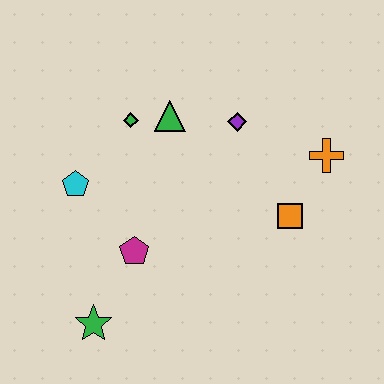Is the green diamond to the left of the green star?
No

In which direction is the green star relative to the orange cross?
The green star is to the left of the orange cross.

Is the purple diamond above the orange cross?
Yes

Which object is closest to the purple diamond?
The green triangle is closest to the purple diamond.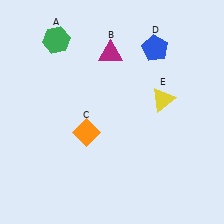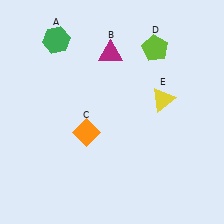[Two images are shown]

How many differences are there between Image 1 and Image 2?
There is 1 difference between the two images.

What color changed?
The pentagon (D) changed from blue in Image 1 to lime in Image 2.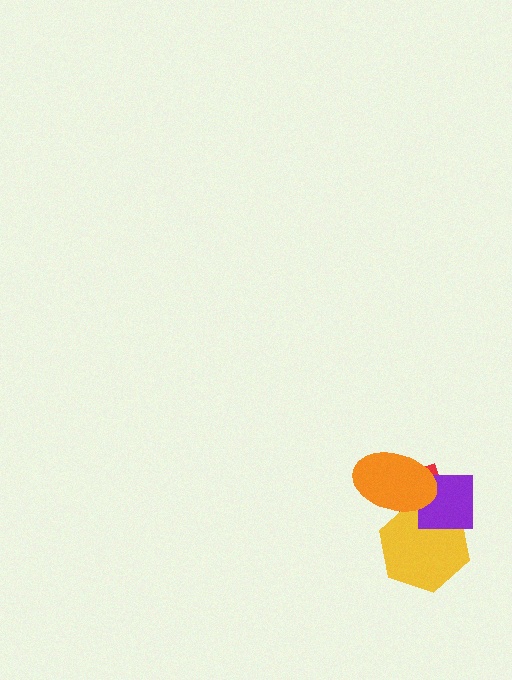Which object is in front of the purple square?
The orange ellipse is in front of the purple square.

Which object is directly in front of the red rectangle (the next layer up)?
The yellow hexagon is directly in front of the red rectangle.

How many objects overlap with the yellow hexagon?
3 objects overlap with the yellow hexagon.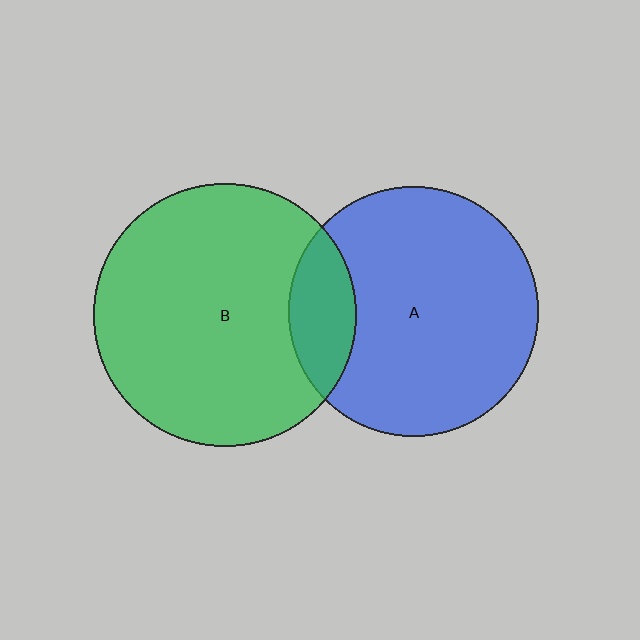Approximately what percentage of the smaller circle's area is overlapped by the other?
Approximately 15%.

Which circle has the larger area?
Circle B (green).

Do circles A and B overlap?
Yes.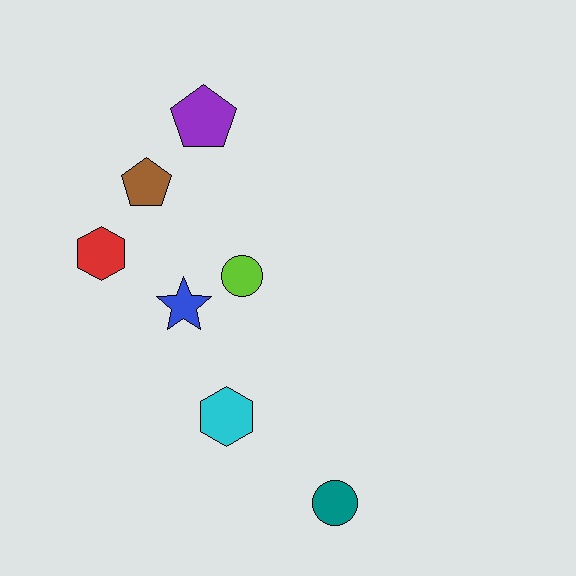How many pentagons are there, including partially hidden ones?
There are 2 pentagons.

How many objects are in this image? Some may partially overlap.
There are 7 objects.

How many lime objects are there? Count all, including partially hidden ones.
There is 1 lime object.